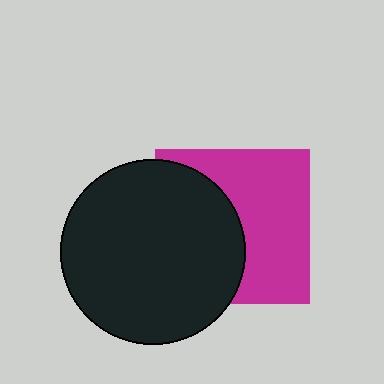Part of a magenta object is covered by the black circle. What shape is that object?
It is a square.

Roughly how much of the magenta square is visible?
About half of it is visible (roughly 54%).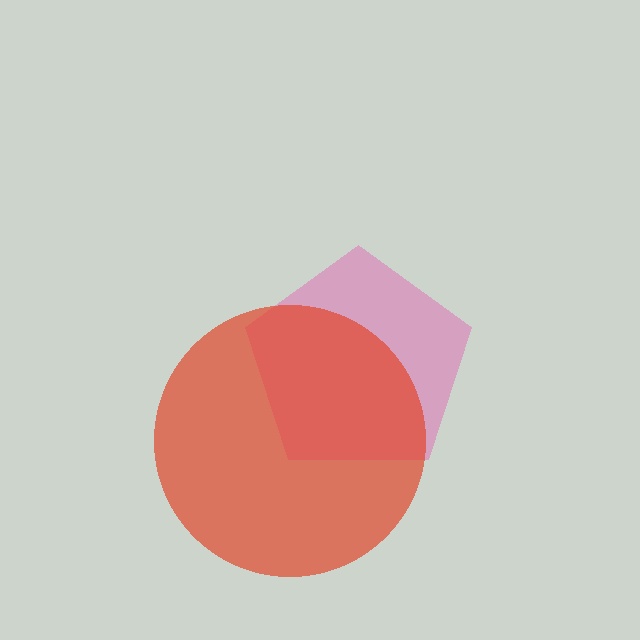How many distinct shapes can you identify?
There are 2 distinct shapes: a pink pentagon, a red circle.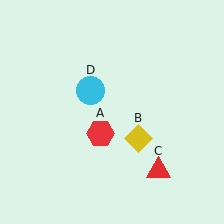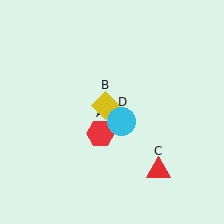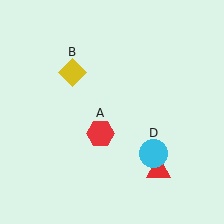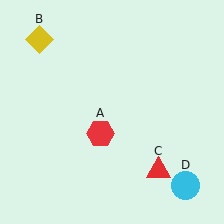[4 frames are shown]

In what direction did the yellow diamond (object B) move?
The yellow diamond (object B) moved up and to the left.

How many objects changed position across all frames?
2 objects changed position: yellow diamond (object B), cyan circle (object D).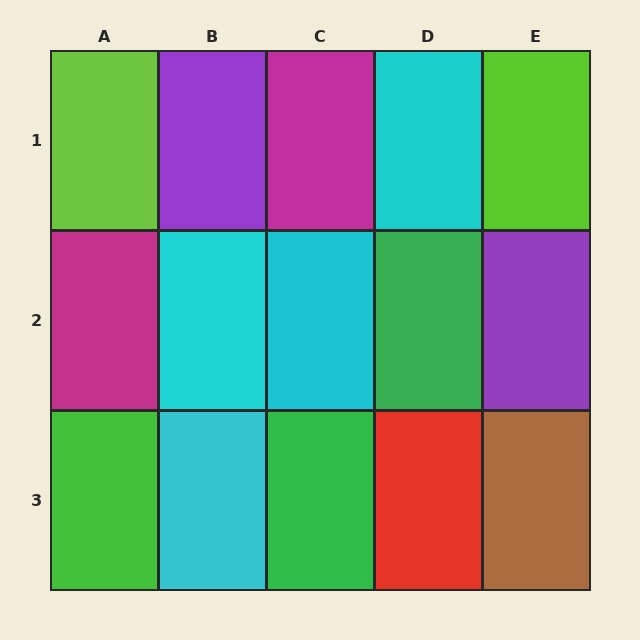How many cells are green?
3 cells are green.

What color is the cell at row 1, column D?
Cyan.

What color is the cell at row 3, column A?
Green.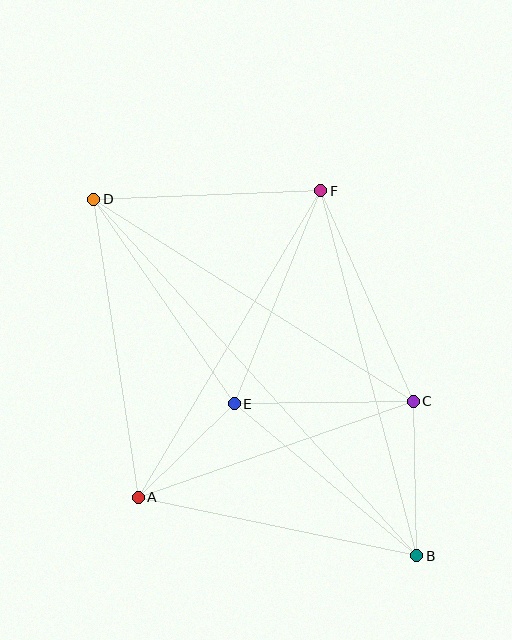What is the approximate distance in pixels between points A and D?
The distance between A and D is approximately 301 pixels.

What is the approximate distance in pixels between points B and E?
The distance between B and E is approximately 237 pixels.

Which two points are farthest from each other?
Points B and D are farthest from each other.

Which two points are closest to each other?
Points A and E are closest to each other.